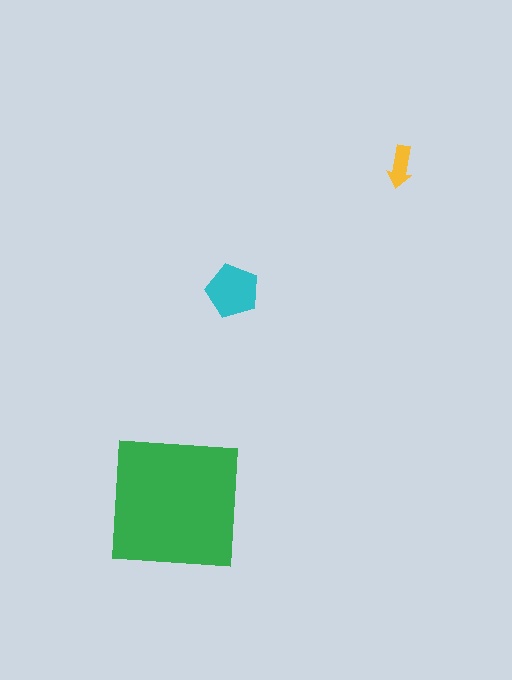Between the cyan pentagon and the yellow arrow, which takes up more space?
The cyan pentagon.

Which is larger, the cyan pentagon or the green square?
The green square.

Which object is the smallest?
The yellow arrow.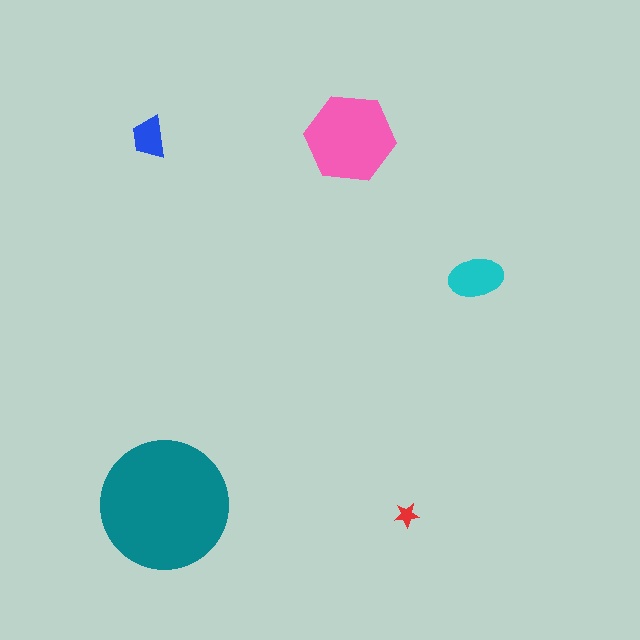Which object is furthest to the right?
The cyan ellipse is rightmost.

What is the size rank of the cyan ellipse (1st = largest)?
3rd.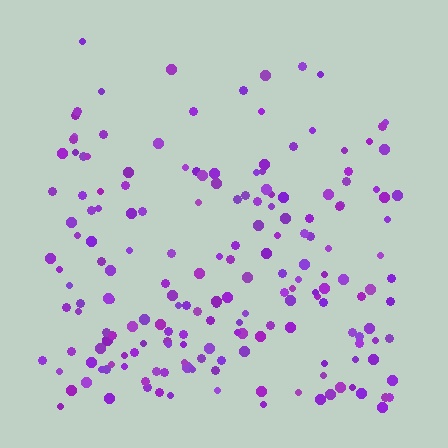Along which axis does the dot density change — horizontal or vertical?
Vertical.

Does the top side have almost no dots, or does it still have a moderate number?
Still a moderate number, just noticeably fewer than the bottom.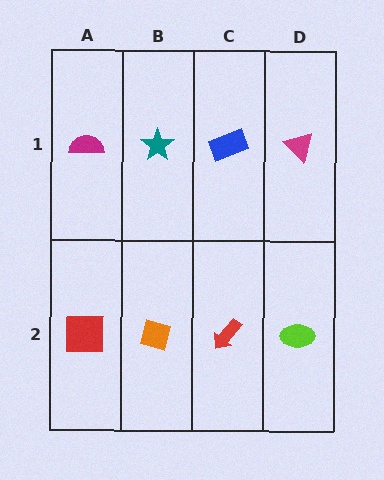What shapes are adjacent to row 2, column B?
A teal star (row 1, column B), a red square (row 2, column A), a red arrow (row 2, column C).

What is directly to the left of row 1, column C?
A teal star.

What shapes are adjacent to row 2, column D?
A magenta triangle (row 1, column D), a red arrow (row 2, column C).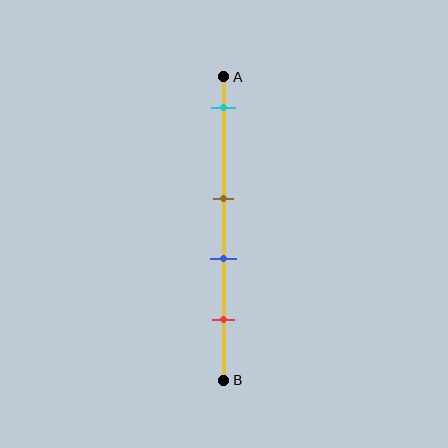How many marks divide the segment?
There are 4 marks dividing the segment.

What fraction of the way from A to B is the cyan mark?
The cyan mark is approximately 10% (0.1) of the way from A to B.